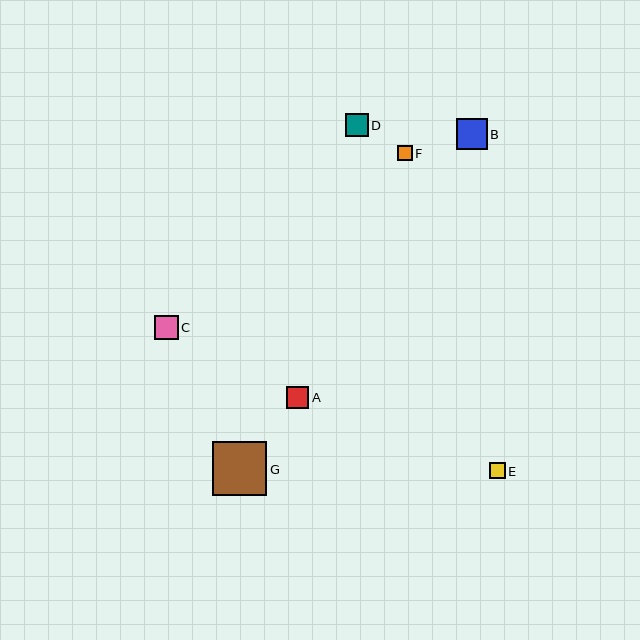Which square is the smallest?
Square F is the smallest with a size of approximately 15 pixels.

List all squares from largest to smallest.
From largest to smallest: G, B, C, D, A, E, F.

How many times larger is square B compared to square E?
Square B is approximately 2.0 times the size of square E.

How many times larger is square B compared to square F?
Square B is approximately 2.1 times the size of square F.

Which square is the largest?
Square G is the largest with a size of approximately 54 pixels.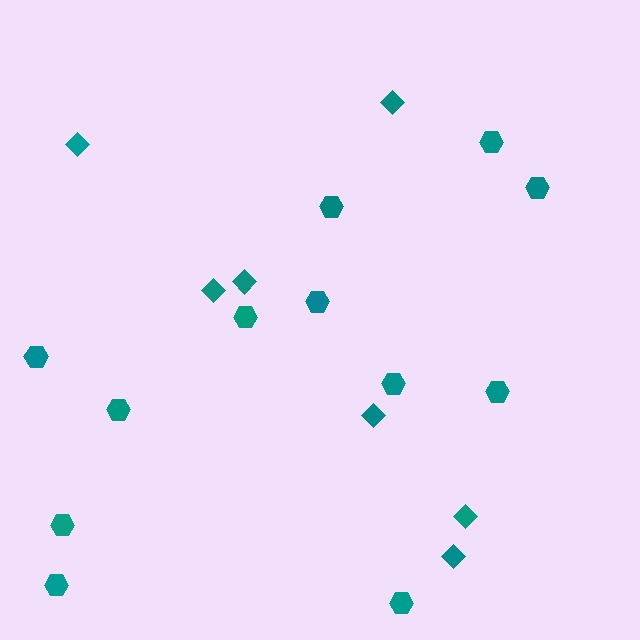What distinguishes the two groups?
There are 2 groups: one group of hexagons (12) and one group of diamonds (7).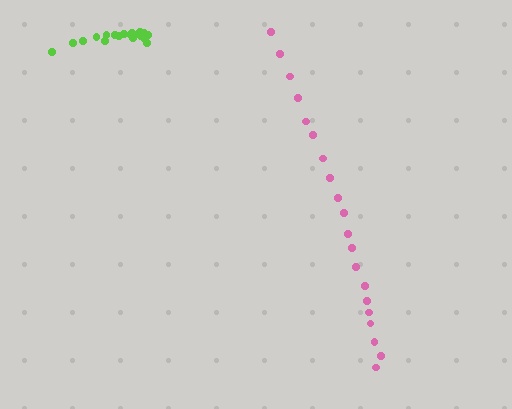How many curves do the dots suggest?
There are 2 distinct paths.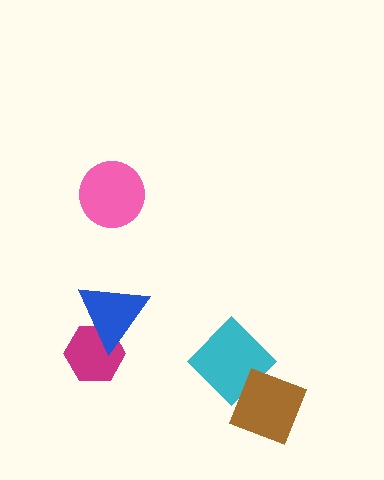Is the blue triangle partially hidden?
No, no other shape covers it.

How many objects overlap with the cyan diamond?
0 objects overlap with the cyan diamond.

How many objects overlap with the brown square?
0 objects overlap with the brown square.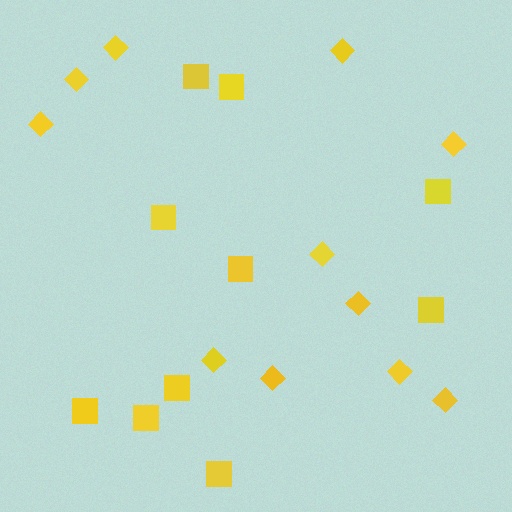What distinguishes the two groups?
There are 2 groups: one group of squares (10) and one group of diamonds (11).